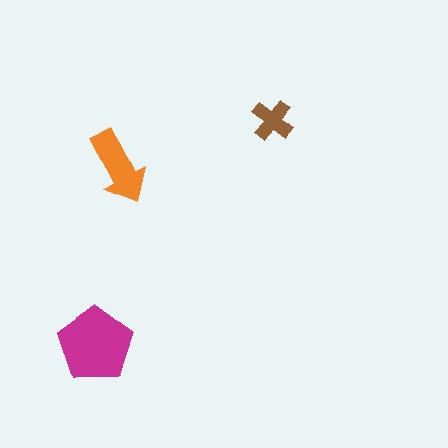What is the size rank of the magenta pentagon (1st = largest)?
1st.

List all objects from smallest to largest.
The brown cross, the orange arrow, the magenta pentagon.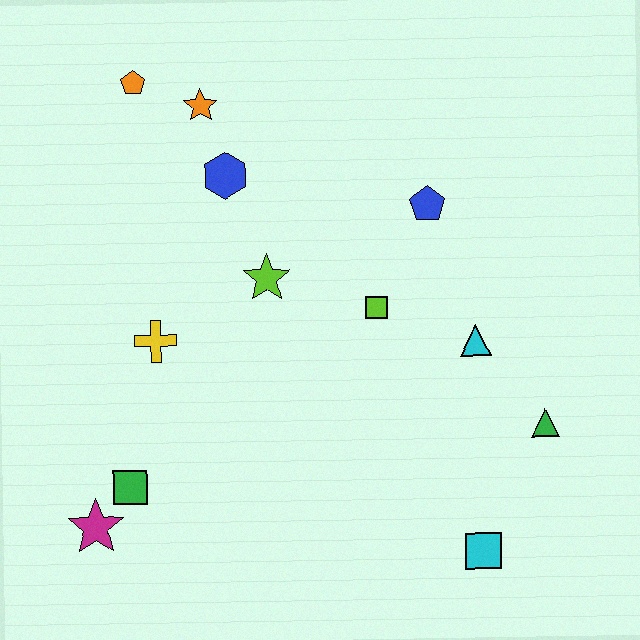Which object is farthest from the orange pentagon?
The cyan square is farthest from the orange pentagon.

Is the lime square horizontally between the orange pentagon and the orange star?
No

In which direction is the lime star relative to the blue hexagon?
The lime star is below the blue hexagon.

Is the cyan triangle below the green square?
No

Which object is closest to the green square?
The magenta star is closest to the green square.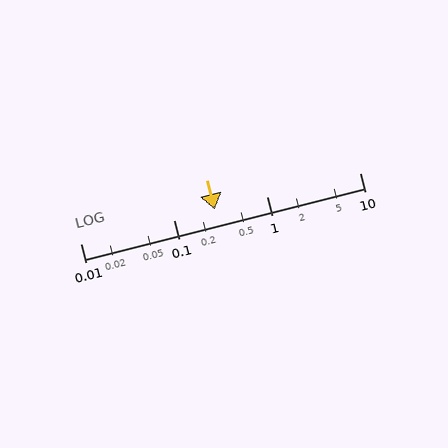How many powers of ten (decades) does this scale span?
The scale spans 3 decades, from 0.01 to 10.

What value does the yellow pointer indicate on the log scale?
The pointer indicates approximately 0.28.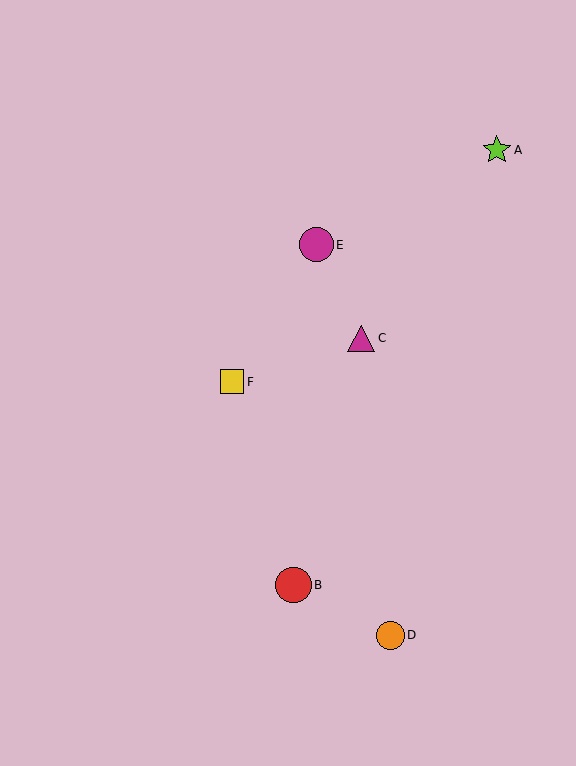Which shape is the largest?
The red circle (labeled B) is the largest.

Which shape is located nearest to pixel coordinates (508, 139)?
The lime star (labeled A) at (497, 150) is nearest to that location.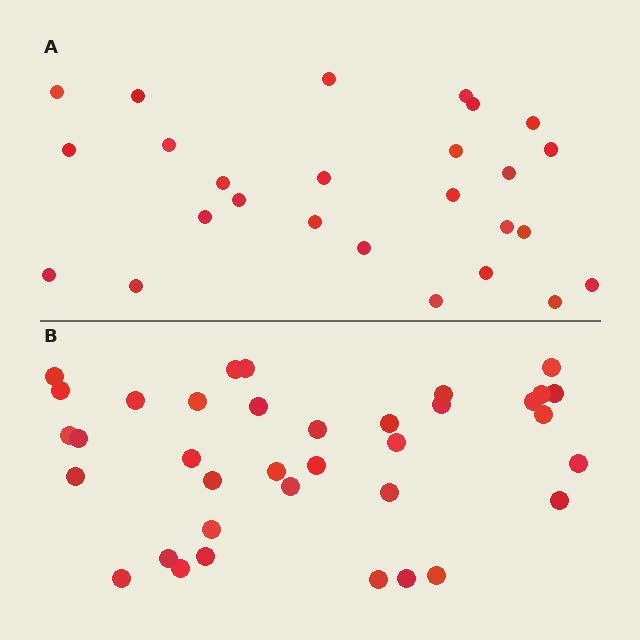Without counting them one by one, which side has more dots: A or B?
Region B (the bottom region) has more dots.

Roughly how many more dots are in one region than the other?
Region B has roughly 10 or so more dots than region A.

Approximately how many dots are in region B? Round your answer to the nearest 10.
About 40 dots. (The exact count is 36, which rounds to 40.)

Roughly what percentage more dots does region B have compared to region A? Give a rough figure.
About 40% more.